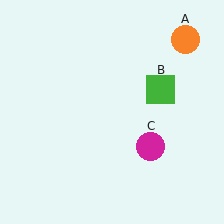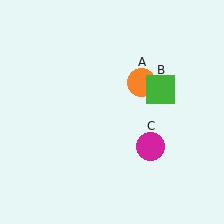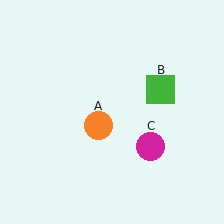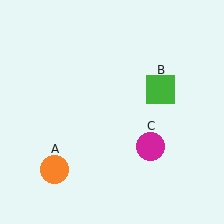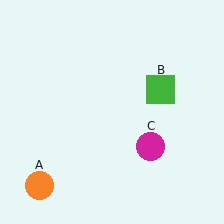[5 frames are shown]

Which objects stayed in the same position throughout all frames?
Green square (object B) and magenta circle (object C) remained stationary.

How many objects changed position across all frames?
1 object changed position: orange circle (object A).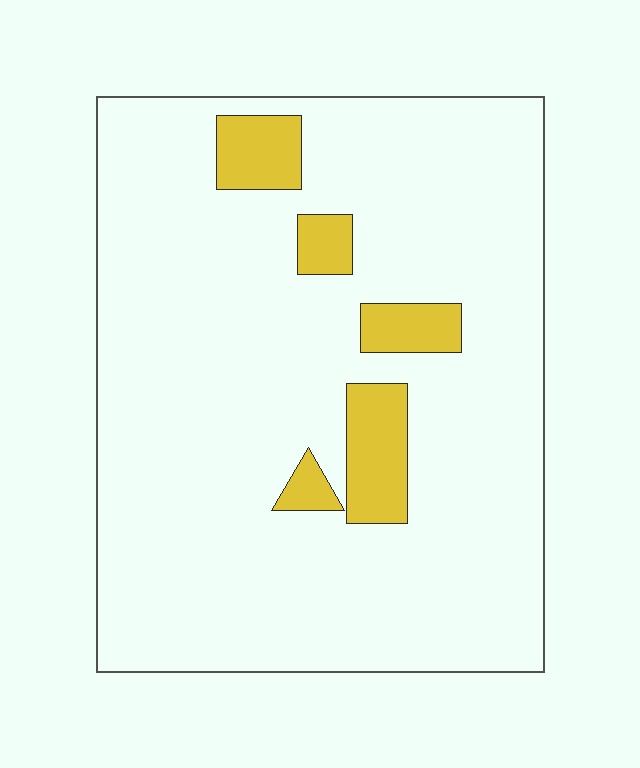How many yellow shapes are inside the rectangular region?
5.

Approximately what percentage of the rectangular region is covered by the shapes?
Approximately 10%.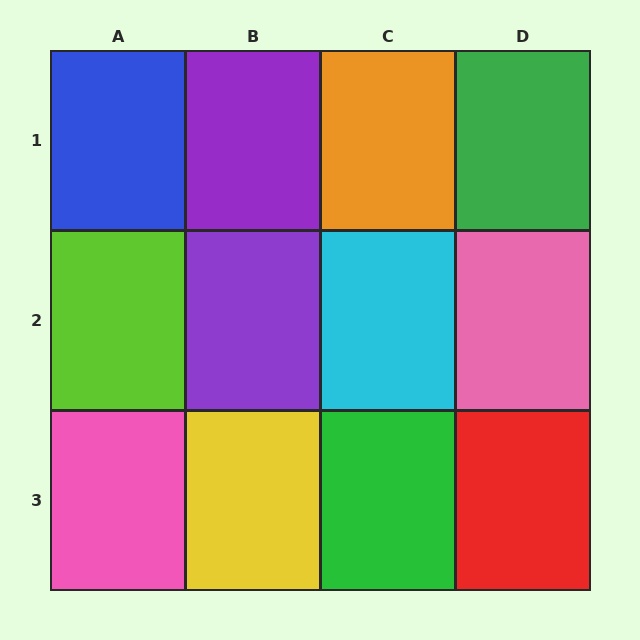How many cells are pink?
2 cells are pink.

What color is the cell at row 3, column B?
Yellow.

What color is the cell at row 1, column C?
Orange.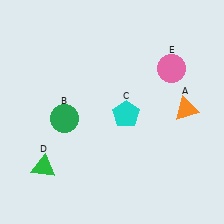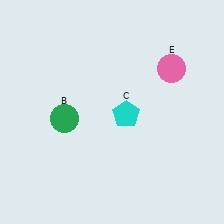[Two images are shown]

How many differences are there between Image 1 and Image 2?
There are 2 differences between the two images.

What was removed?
The orange triangle (A), the green triangle (D) were removed in Image 2.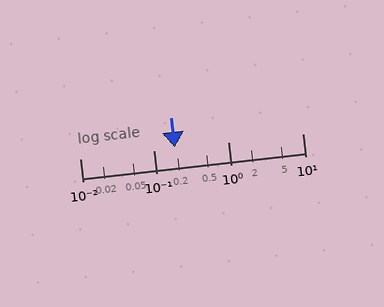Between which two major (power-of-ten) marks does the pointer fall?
The pointer is between 0.1 and 1.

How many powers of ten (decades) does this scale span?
The scale spans 3 decades, from 0.01 to 10.